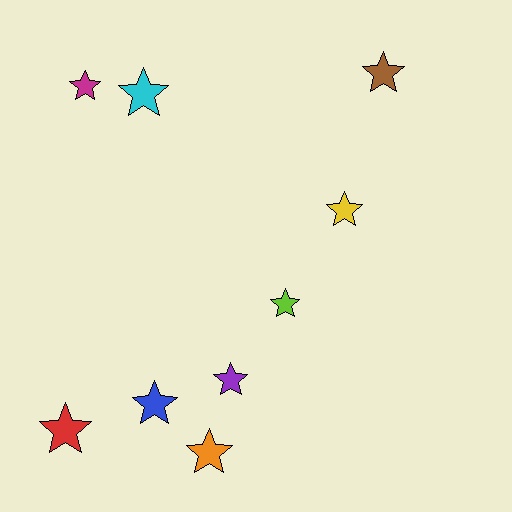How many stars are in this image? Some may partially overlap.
There are 9 stars.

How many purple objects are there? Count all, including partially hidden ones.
There is 1 purple object.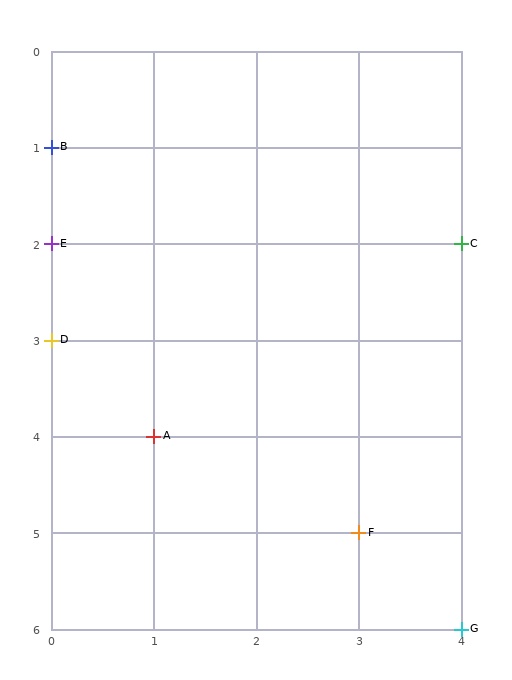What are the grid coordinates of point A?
Point A is at grid coordinates (1, 4).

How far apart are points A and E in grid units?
Points A and E are 1 column and 2 rows apart (about 2.2 grid units diagonally).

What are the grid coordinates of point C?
Point C is at grid coordinates (4, 2).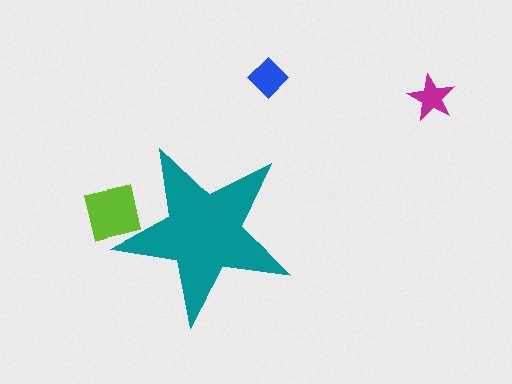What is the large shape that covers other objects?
A teal star.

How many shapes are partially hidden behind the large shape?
1 shape is partially hidden.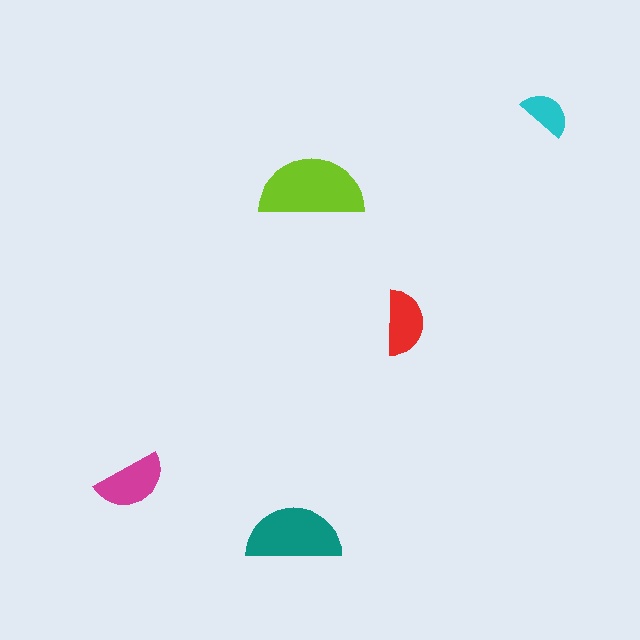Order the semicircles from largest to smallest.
the lime one, the teal one, the magenta one, the red one, the cyan one.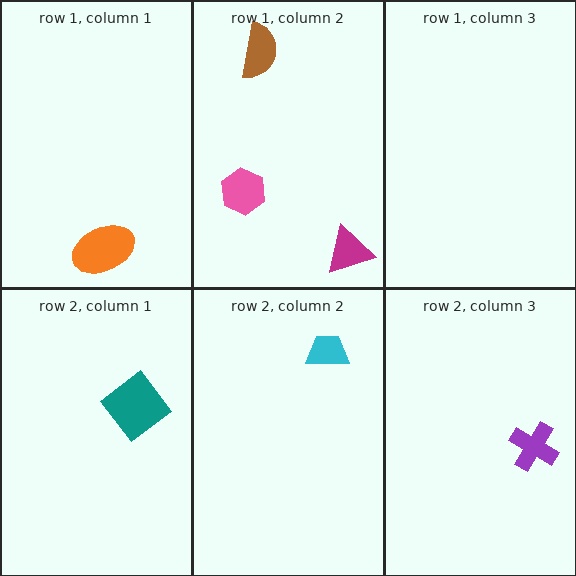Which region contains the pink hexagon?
The row 1, column 2 region.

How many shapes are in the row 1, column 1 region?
1.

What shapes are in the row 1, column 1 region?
The orange ellipse.